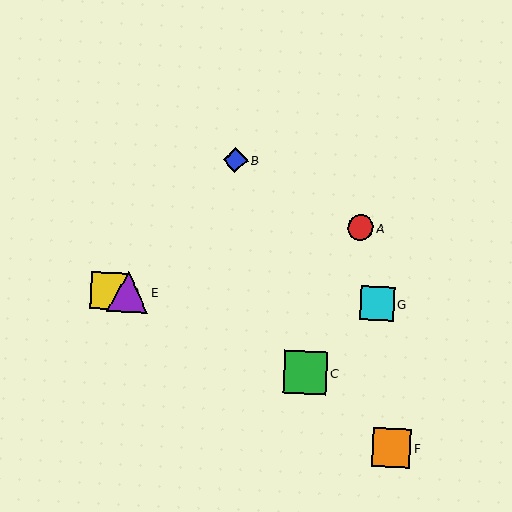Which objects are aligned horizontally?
Objects D, E, G are aligned horizontally.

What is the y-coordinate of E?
Object E is at y≈291.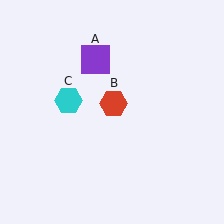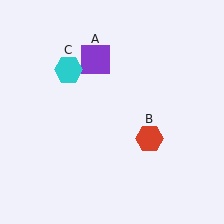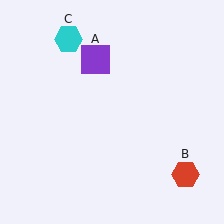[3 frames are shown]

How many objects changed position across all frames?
2 objects changed position: red hexagon (object B), cyan hexagon (object C).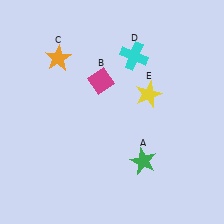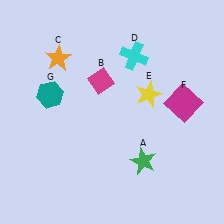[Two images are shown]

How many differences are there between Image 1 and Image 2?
There are 2 differences between the two images.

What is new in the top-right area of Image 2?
A magenta square (F) was added in the top-right area of Image 2.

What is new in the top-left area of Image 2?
A teal hexagon (G) was added in the top-left area of Image 2.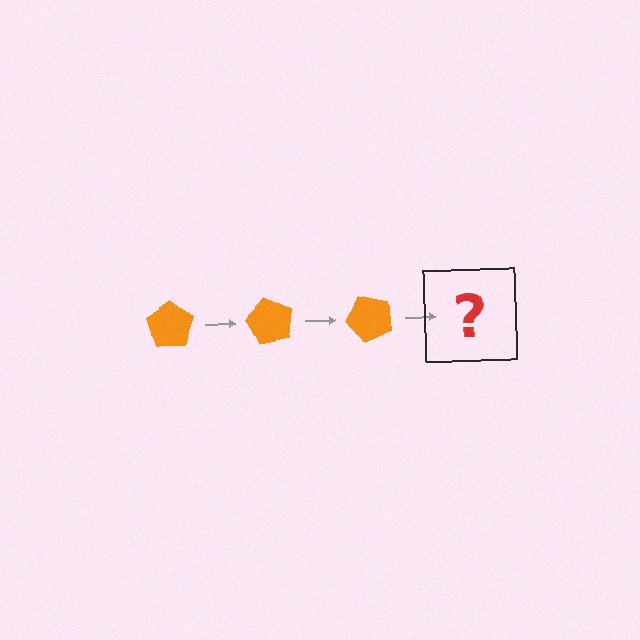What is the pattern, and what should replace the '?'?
The pattern is that the pentagon rotates 60 degrees each step. The '?' should be an orange pentagon rotated 180 degrees.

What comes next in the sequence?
The next element should be an orange pentagon rotated 180 degrees.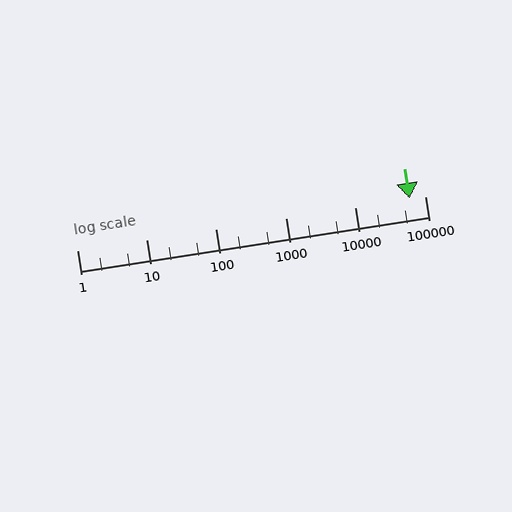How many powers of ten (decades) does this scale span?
The scale spans 5 decades, from 1 to 100000.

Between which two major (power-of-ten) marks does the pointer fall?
The pointer is between 10000 and 100000.